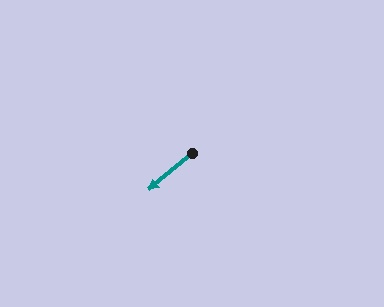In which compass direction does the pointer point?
Southwest.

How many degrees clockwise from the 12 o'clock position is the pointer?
Approximately 230 degrees.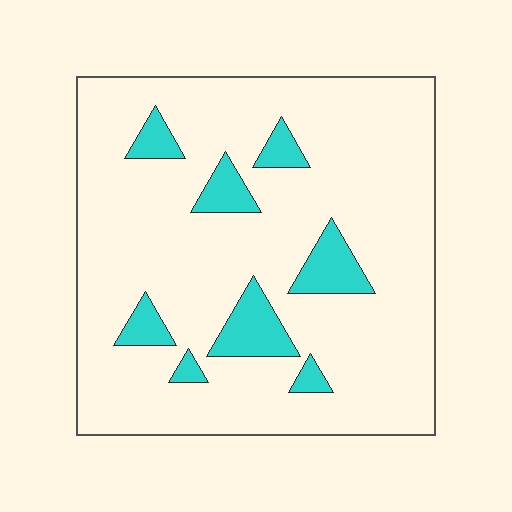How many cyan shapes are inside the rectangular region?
8.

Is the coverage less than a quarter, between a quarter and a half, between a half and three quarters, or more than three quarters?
Less than a quarter.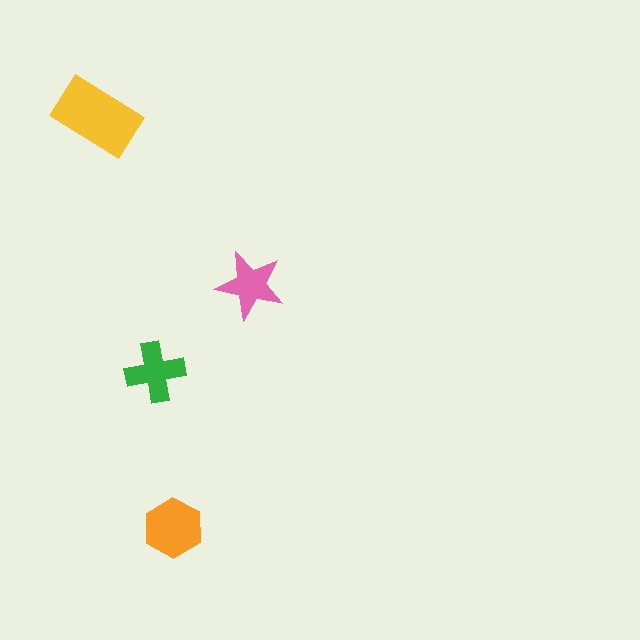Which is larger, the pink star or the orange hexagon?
The orange hexagon.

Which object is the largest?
The yellow rectangle.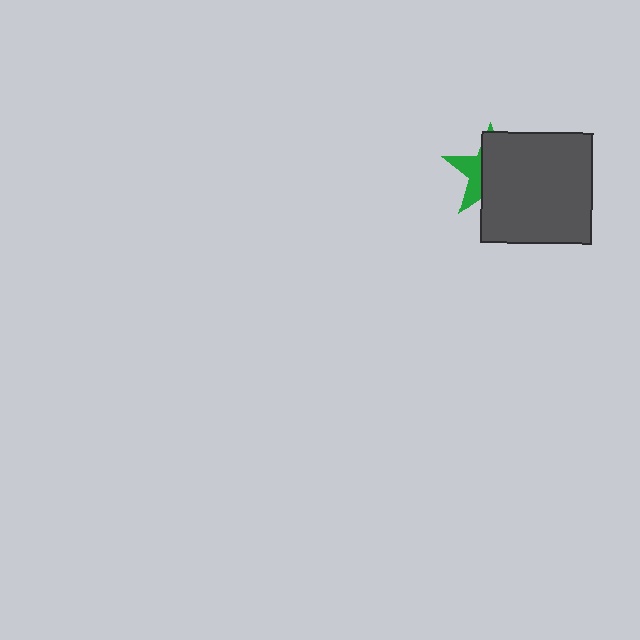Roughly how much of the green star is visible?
A small part of it is visible (roughly 36%).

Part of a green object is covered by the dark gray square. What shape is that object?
It is a star.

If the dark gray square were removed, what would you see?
You would see the complete green star.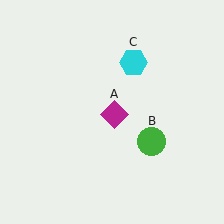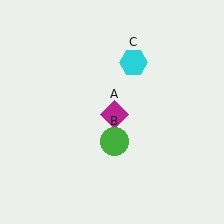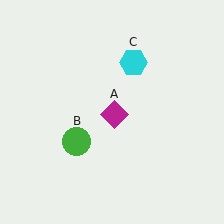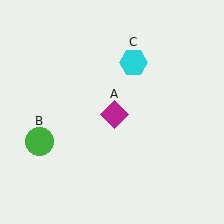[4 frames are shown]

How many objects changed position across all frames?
1 object changed position: green circle (object B).